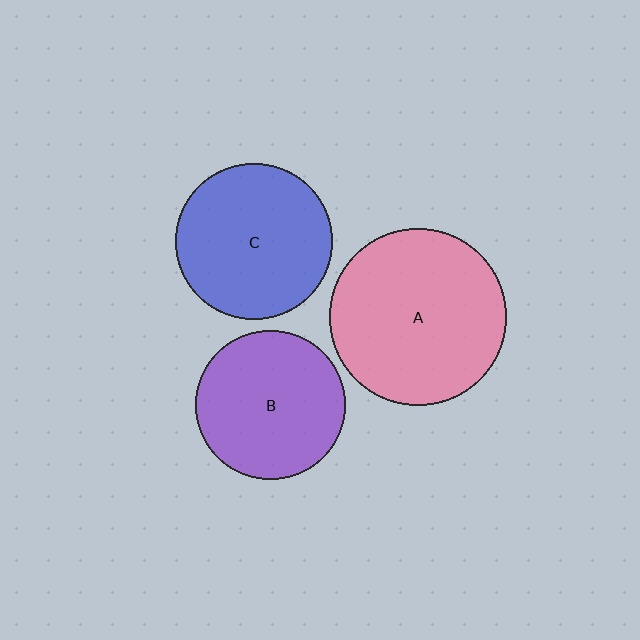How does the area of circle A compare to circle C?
Approximately 1.3 times.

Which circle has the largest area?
Circle A (pink).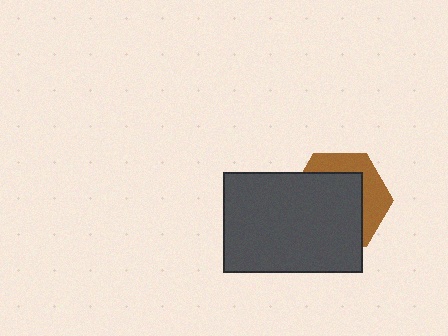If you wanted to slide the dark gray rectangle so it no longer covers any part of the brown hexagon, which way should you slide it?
Slide it toward the lower-left — that is the most direct way to separate the two shapes.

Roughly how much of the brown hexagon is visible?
A small part of it is visible (roughly 34%).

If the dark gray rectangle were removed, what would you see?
You would see the complete brown hexagon.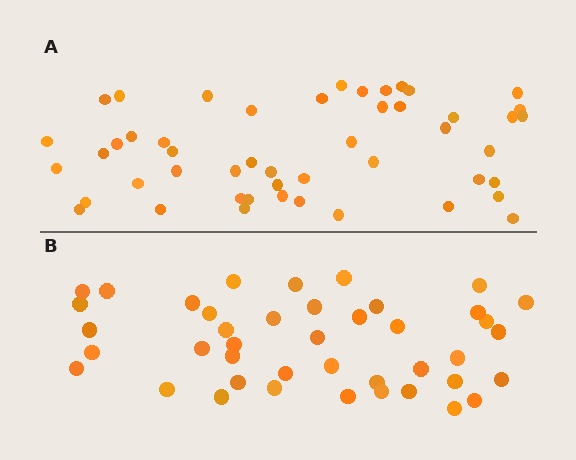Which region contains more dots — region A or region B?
Region A (the top region) has more dots.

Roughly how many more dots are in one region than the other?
Region A has roughly 8 or so more dots than region B.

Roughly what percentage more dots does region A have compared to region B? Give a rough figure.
About 15% more.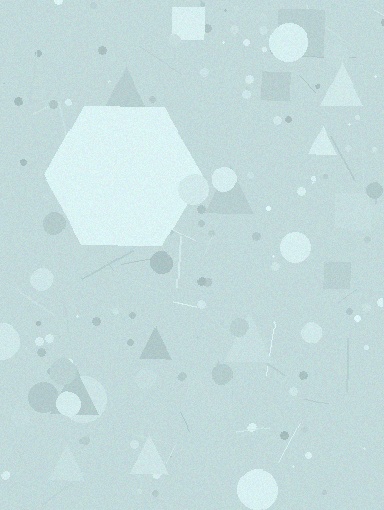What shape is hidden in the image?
A hexagon is hidden in the image.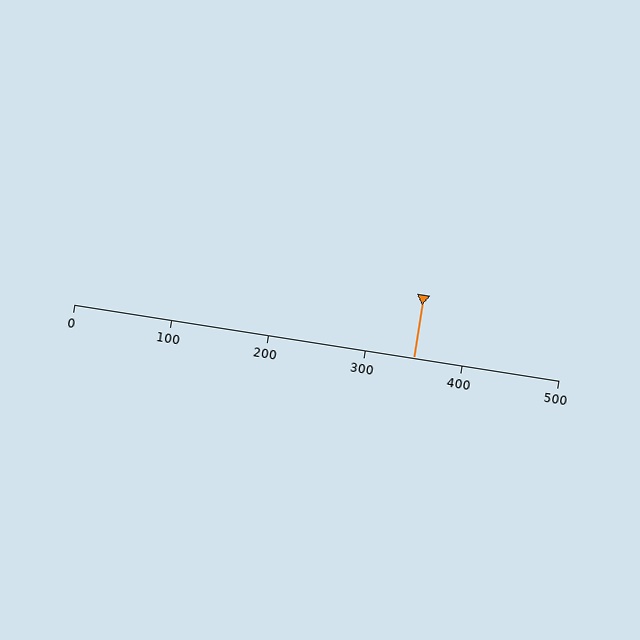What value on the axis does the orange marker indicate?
The marker indicates approximately 350.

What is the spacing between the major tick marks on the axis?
The major ticks are spaced 100 apart.